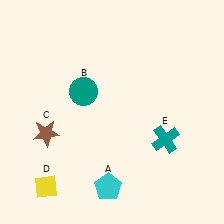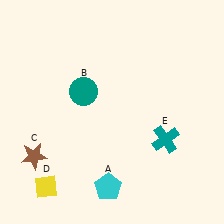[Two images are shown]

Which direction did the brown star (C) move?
The brown star (C) moved down.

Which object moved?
The brown star (C) moved down.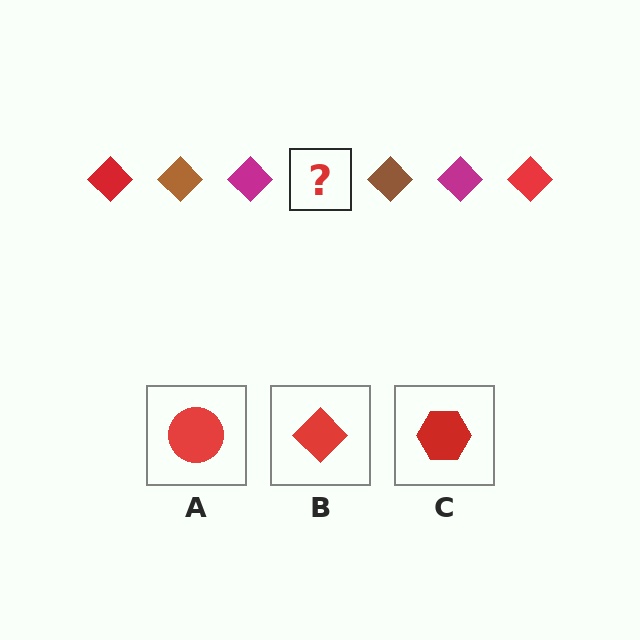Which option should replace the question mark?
Option B.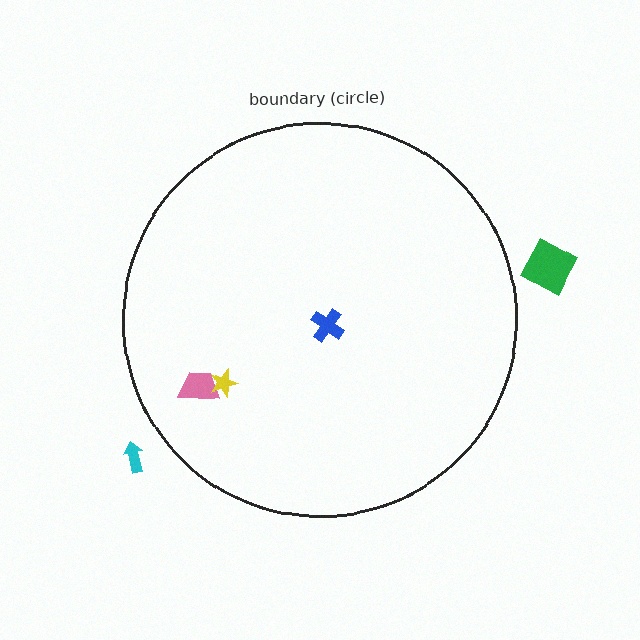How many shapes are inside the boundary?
3 inside, 2 outside.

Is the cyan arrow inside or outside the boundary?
Outside.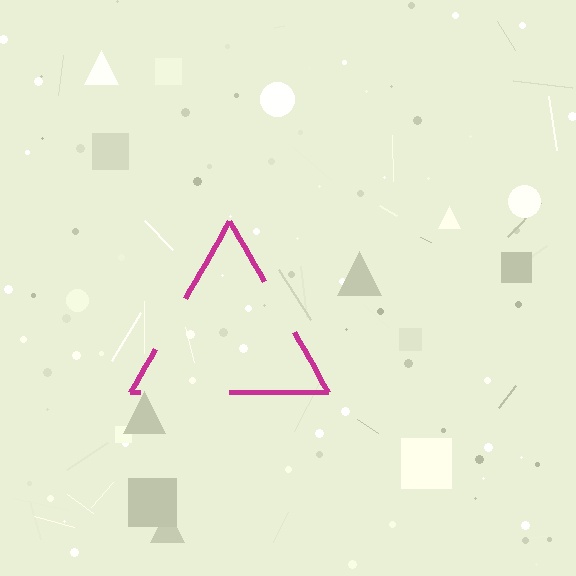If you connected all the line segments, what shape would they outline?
They would outline a triangle.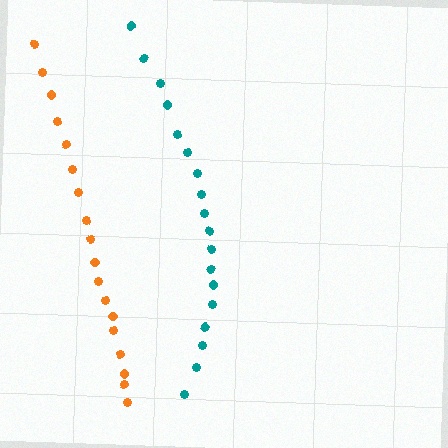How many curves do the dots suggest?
There are 2 distinct paths.